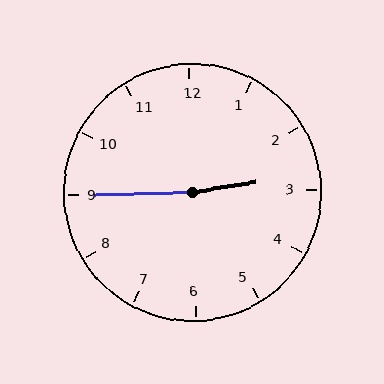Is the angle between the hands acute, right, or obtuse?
It is obtuse.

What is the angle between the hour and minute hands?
Approximately 172 degrees.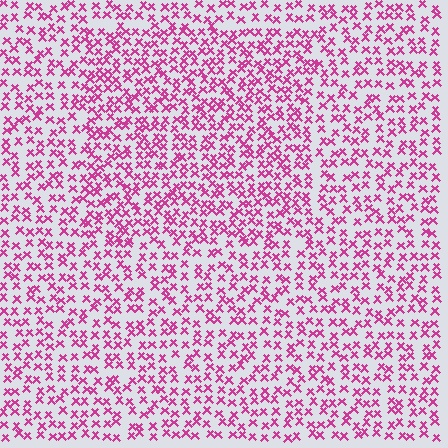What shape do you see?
I see a rectangle.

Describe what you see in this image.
The image contains small magenta elements arranged at two different densities. A rectangle-shaped region is visible where the elements are more densely packed than the surrounding area.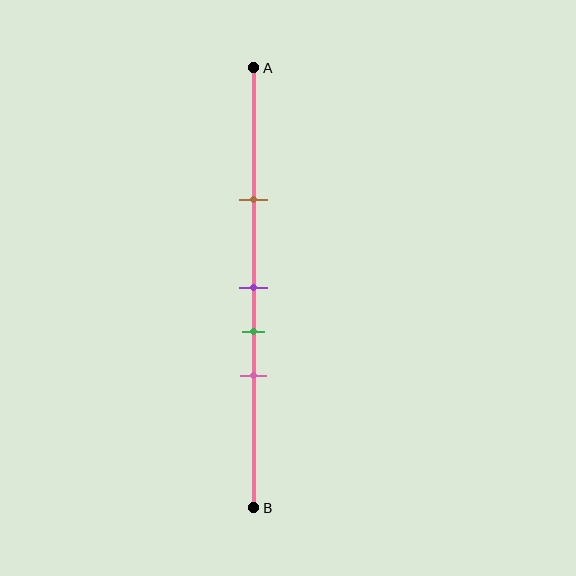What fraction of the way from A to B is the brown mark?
The brown mark is approximately 30% (0.3) of the way from A to B.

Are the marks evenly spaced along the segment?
No, the marks are not evenly spaced.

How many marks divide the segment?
There are 4 marks dividing the segment.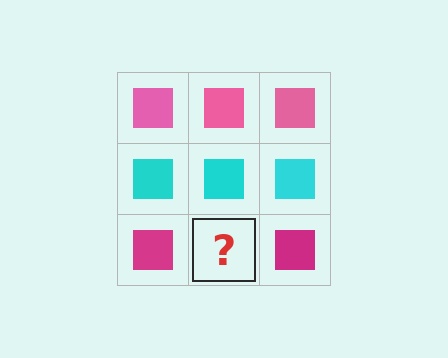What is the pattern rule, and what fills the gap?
The rule is that each row has a consistent color. The gap should be filled with a magenta square.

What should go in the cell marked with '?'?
The missing cell should contain a magenta square.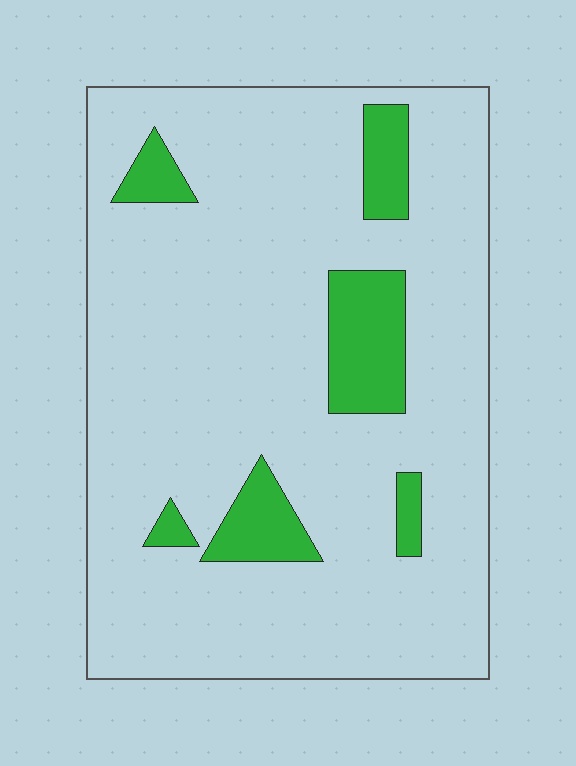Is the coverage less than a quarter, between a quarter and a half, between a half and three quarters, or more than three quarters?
Less than a quarter.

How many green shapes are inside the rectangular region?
6.